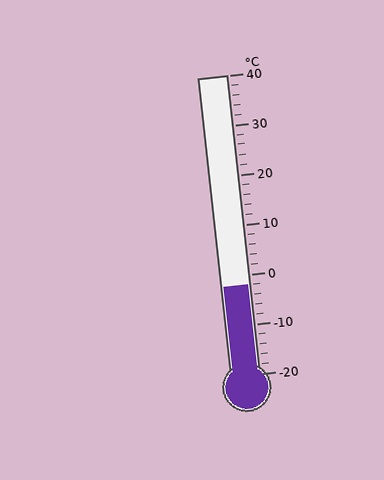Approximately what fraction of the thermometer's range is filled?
The thermometer is filled to approximately 30% of its range.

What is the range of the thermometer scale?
The thermometer scale ranges from -20°C to 40°C.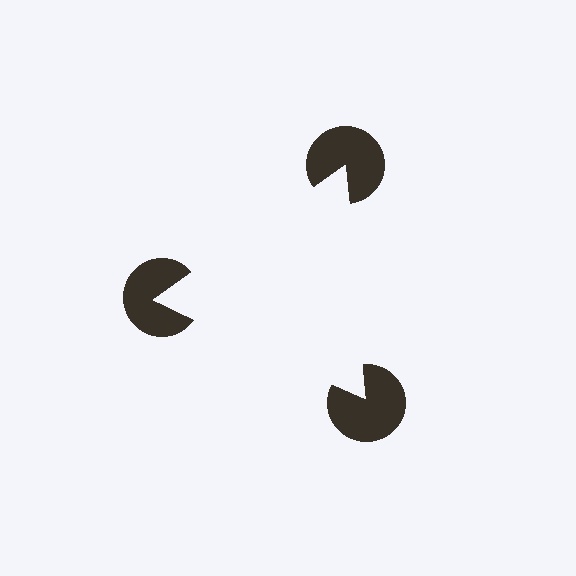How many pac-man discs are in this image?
There are 3 — one at each vertex of the illusory triangle.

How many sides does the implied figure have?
3 sides.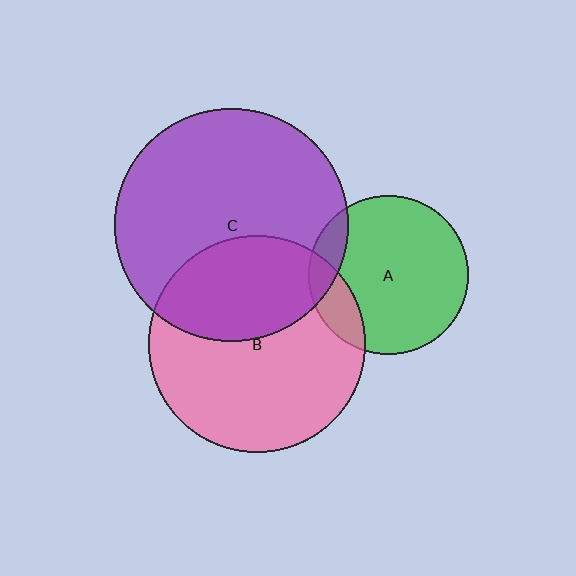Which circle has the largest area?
Circle C (purple).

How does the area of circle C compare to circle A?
Approximately 2.1 times.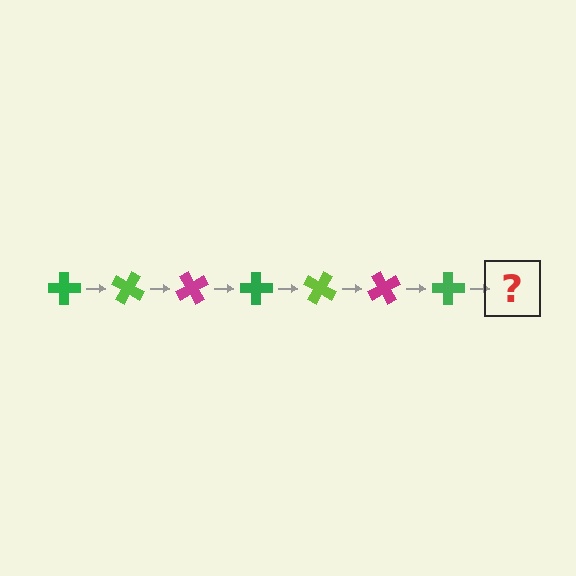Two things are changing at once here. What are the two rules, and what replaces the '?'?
The two rules are that it rotates 30 degrees each step and the color cycles through green, lime, and magenta. The '?' should be a lime cross, rotated 210 degrees from the start.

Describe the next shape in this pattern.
It should be a lime cross, rotated 210 degrees from the start.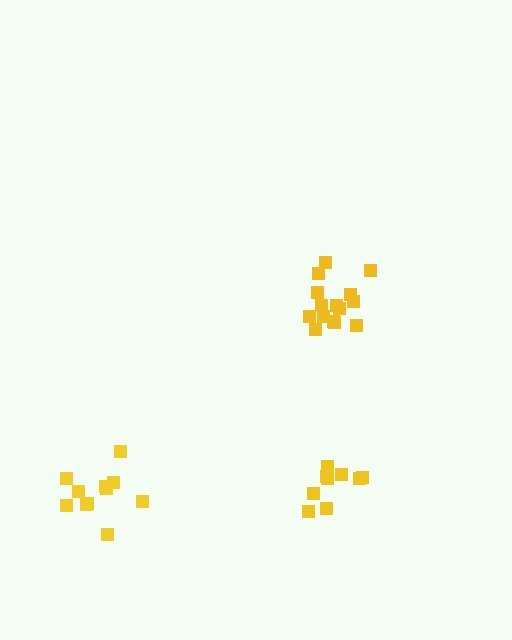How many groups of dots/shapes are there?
There are 3 groups.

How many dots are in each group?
Group 1: 9 dots, Group 2: 15 dots, Group 3: 11 dots (35 total).